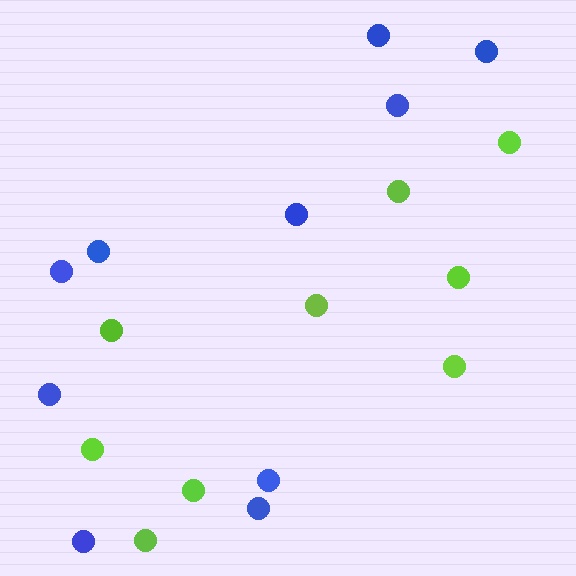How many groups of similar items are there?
There are 2 groups: one group of lime circles (9) and one group of blue circles (10).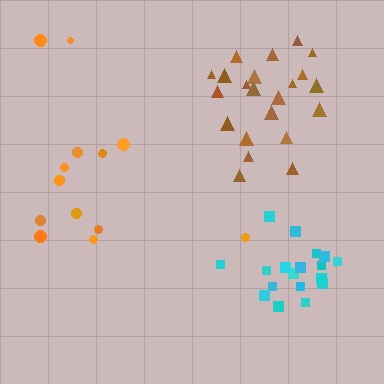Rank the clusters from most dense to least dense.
cyan, brown, orange.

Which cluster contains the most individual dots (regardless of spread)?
Brown (22).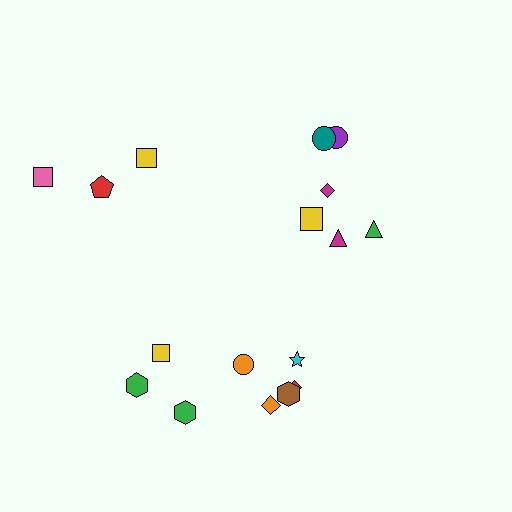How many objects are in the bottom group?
There are 8 objects.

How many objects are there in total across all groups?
There are 17 objects.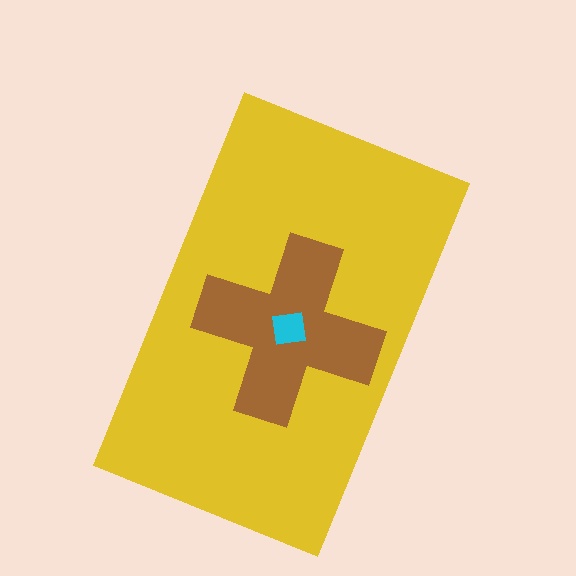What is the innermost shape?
The cyan square.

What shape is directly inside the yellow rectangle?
The brown cross.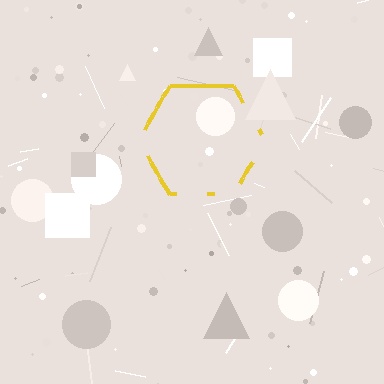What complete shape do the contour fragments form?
The contour fragments form a hexagon.